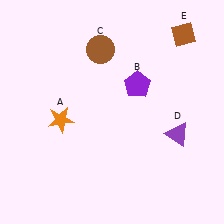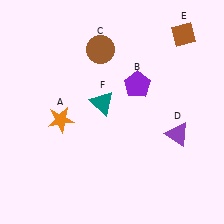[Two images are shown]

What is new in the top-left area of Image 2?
A teal triangle (F) was added in the top-left area of Image 2.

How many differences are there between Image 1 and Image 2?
There is 1 difference between the two images.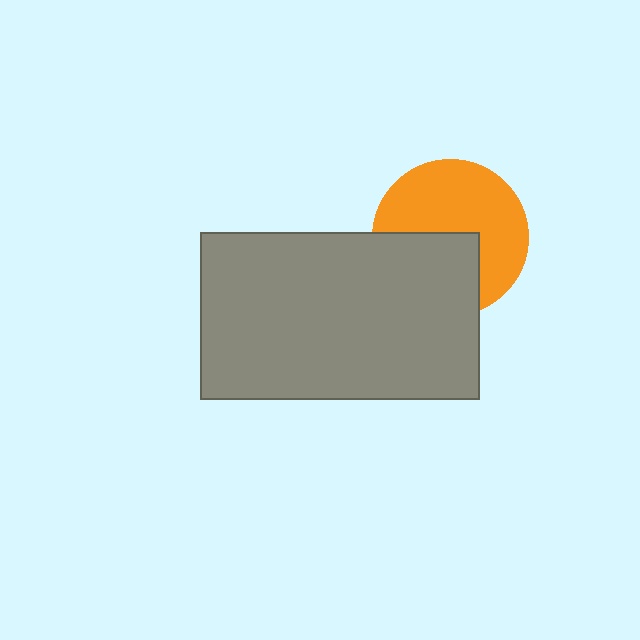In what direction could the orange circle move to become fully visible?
The orange circle could move up. That would shift it out from behind the gray rectangle entirely.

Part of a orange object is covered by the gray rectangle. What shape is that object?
It is a circle.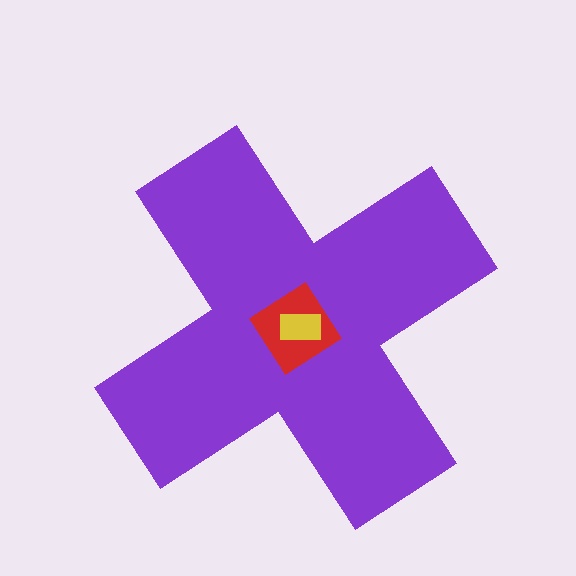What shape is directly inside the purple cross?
The red diamond.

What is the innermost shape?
The yellow rectangle.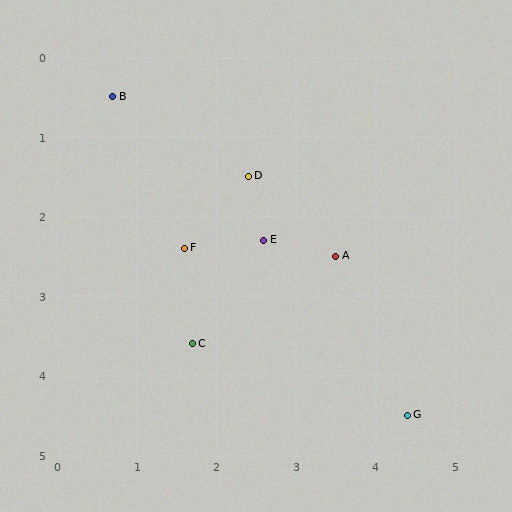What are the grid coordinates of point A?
Point A is at approximately (3.5, 2.5).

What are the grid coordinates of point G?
Point G is at approximately (4.4, 4.5).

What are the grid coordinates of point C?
Point C is at approximately (1.7, 3.6).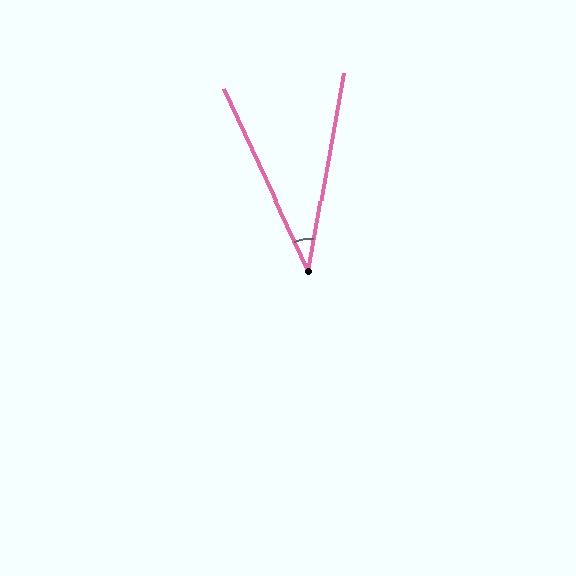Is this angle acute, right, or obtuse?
It is acute.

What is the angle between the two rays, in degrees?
Approximately 35 degrees.